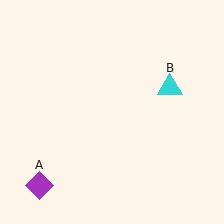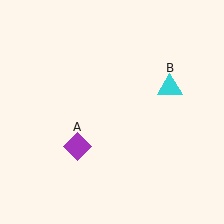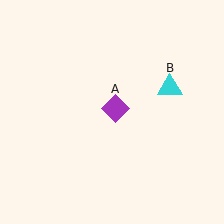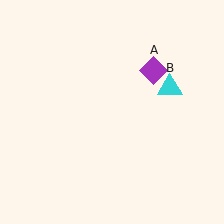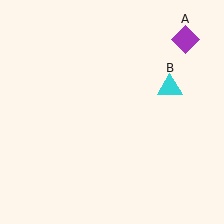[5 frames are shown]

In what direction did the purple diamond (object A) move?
The purple diamond (object A) moved up and to the right.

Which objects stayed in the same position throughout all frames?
Cyan triangle (object B) remained stationary.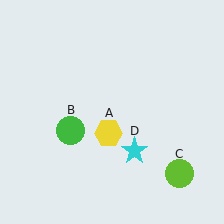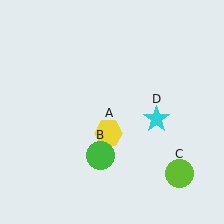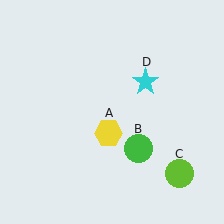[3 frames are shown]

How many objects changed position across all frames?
2 objects changed position: green circle (object B), cyan star (object D).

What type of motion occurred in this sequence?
The green circle (object B), cyan star (object D) rotated counterclockwise around the center of the scene.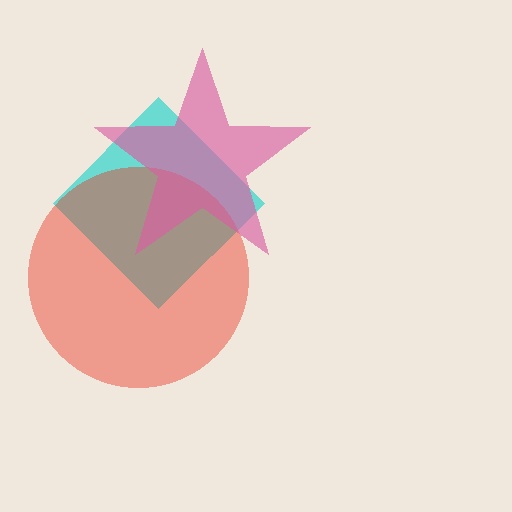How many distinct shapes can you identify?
There are 3 distinct shapes: a cyan diamond, a red circle, a pink star.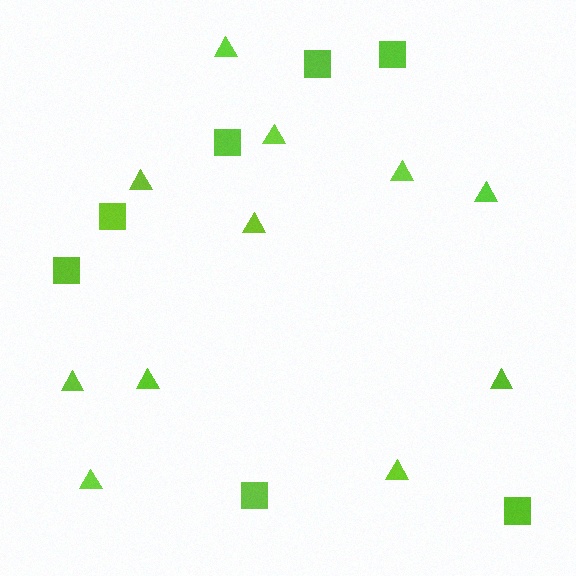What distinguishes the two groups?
There are 2 groups: one group of triangles (11) and one group of squares (7).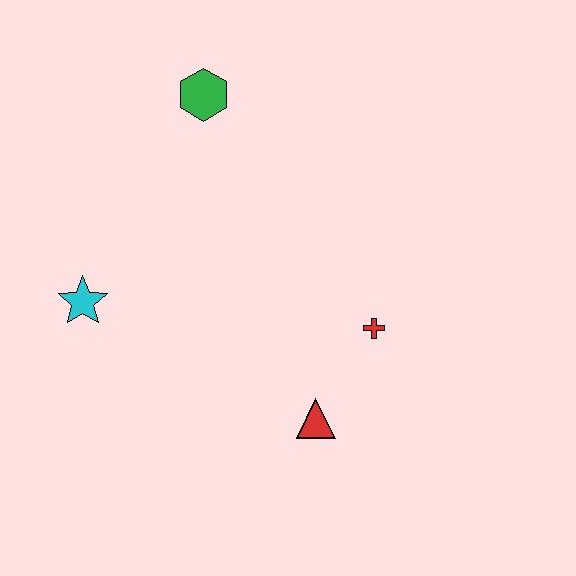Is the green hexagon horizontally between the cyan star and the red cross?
Yes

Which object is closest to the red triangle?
The red cross is closest to the red triangle.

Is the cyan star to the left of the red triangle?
Yes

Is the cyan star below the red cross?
No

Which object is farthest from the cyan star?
The red cross is farthest from the cyan star.